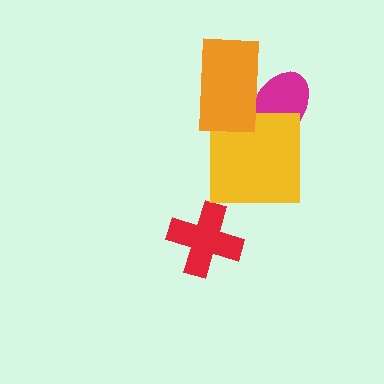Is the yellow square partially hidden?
Yes, it is partially covered by another shape.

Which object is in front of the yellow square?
The orange rectangle is in front of the yellow square.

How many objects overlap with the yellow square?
2 objects overlap with the yellow square.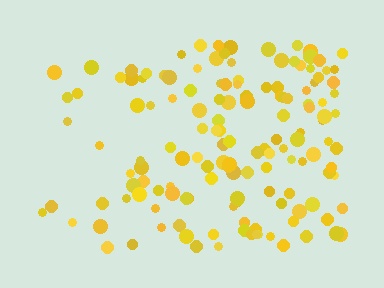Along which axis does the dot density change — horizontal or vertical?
Horizontal.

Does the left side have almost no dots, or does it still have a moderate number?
Still a moderate number, just noticeably fewer than the right.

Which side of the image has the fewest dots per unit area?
The left.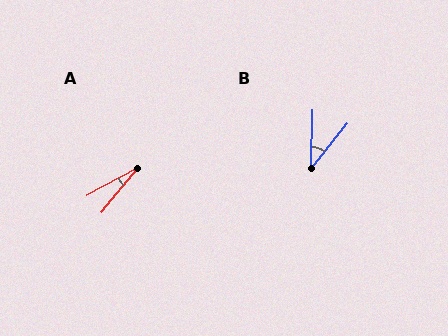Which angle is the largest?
B, at approximately 37 degrees.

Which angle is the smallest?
A, at approximately 22 degrees.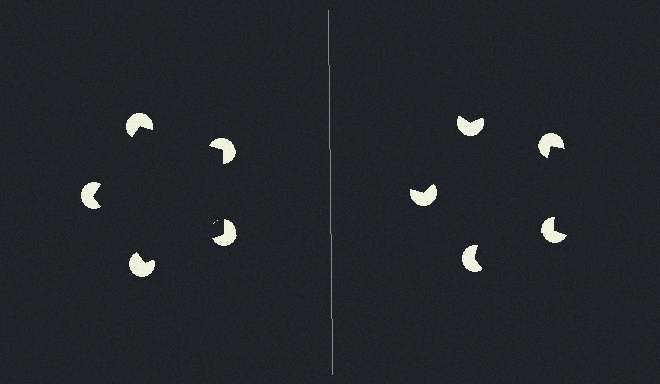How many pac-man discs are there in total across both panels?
10 — 5 on each side.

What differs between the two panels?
The pac-man discs are positioned identically on both sides; only the wedge orientations differ. On the left they align to a pentagon; on the right they are misaligned.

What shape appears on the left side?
An illusory pentagon.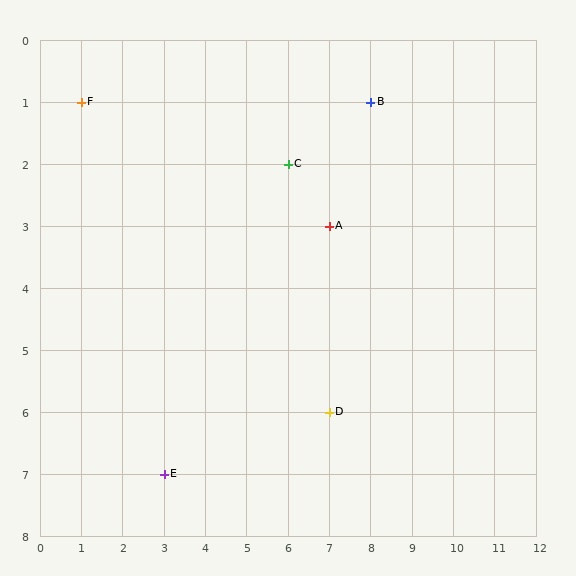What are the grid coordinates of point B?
Point B is at grid coordinates (8, 1).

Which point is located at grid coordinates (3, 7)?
Point E is at (3, 7).